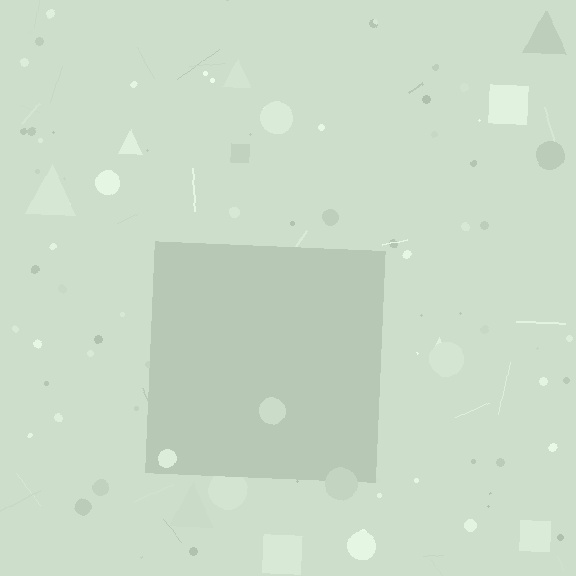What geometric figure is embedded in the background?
A square is embedded in the background.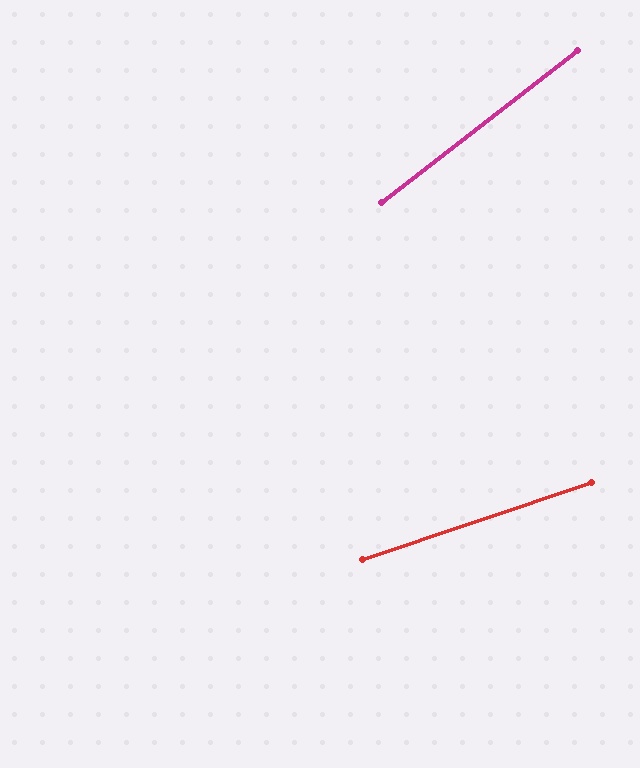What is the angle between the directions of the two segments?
Approximately 19 degrees.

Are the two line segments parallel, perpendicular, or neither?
Neither parallel nor perpendicular — they differ by about 19°.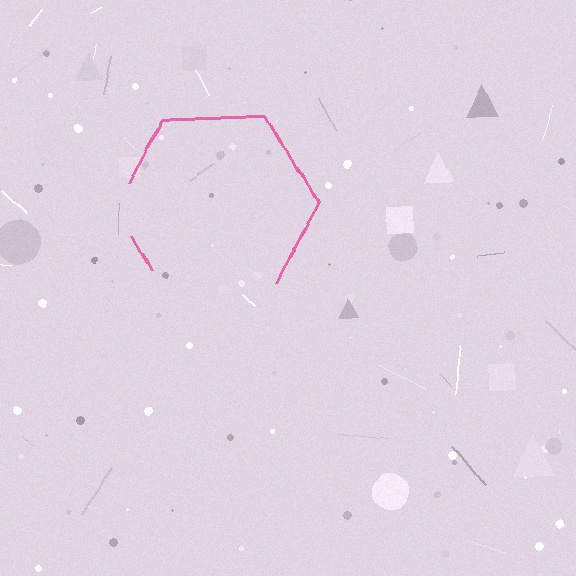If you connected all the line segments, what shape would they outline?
They would outline a hexagon.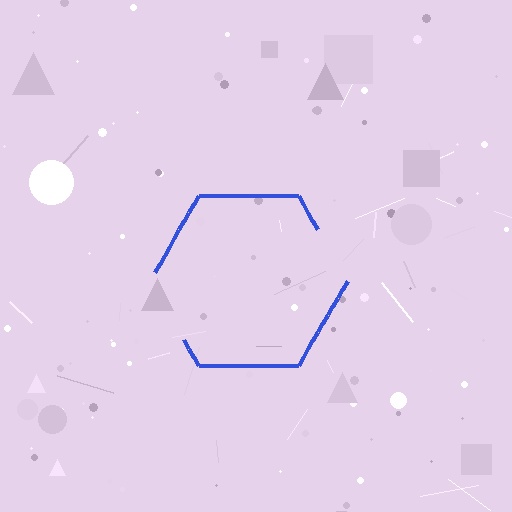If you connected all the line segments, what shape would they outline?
They would outline a hexagon.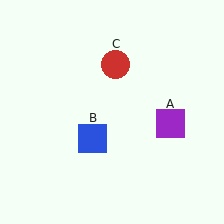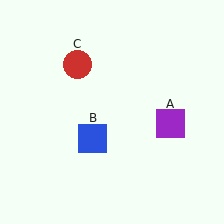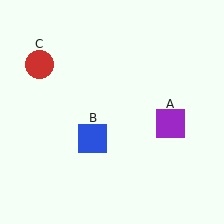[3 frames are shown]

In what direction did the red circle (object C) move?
The red circle (object C) moved left.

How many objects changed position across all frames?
1 object changed position: red circle (object C).